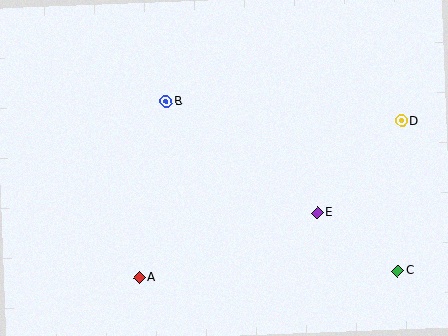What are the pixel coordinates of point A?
Point A is at (140, 277).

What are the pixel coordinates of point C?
Point C is at (398, 271).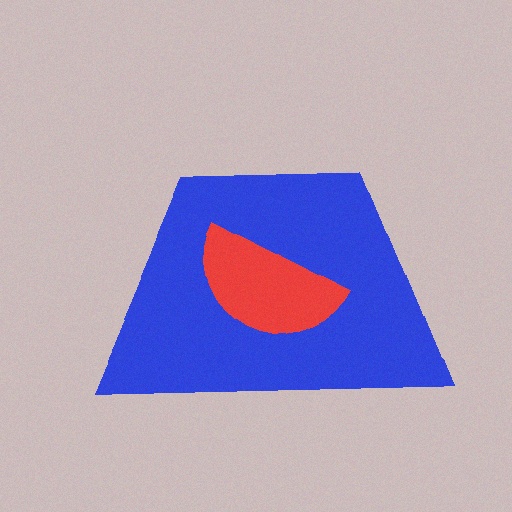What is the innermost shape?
The red semicircle.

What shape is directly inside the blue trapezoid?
The red semicircle.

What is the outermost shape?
The blue trapezoid.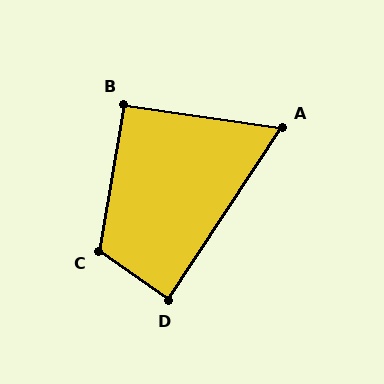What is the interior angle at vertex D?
Approximately 88 degrees (approximately right).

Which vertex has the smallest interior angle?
A, at approximately 65 degrees.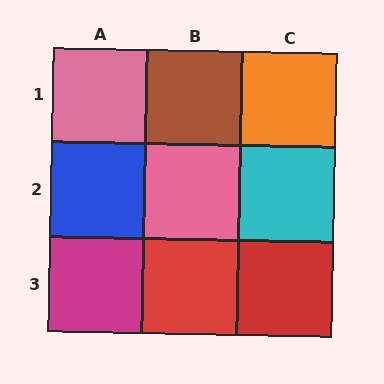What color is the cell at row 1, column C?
Orange.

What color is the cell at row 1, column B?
Brown.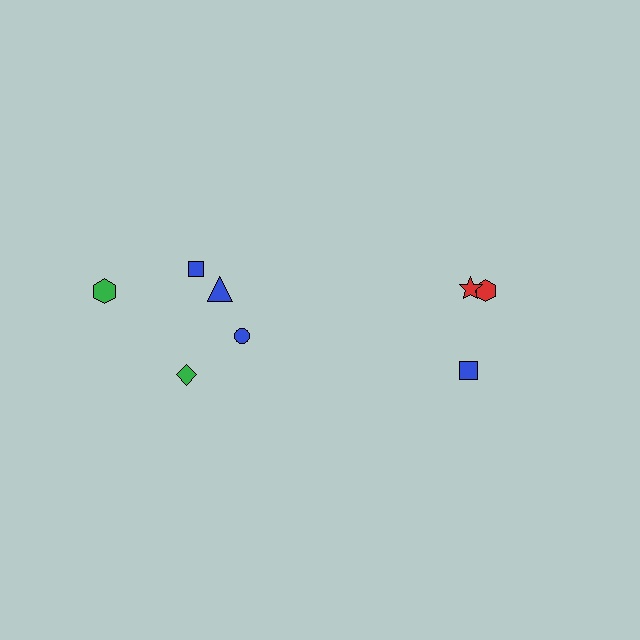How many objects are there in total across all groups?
There are 8 objects.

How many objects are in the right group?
There are 3 objects.